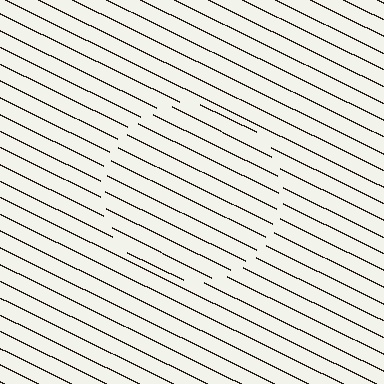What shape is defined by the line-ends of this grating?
An illusory circle. The interior of the shape contains the same grating, shifted by half a period — the contour is defined by the phase discontinuity where line-ends from the inner and outer gratings abut.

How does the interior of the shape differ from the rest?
The interior of the shape contains the same grating, shifted by half a period — the contour is defined by the phase discontinuity where line-ends from the inner and outer gratings abut.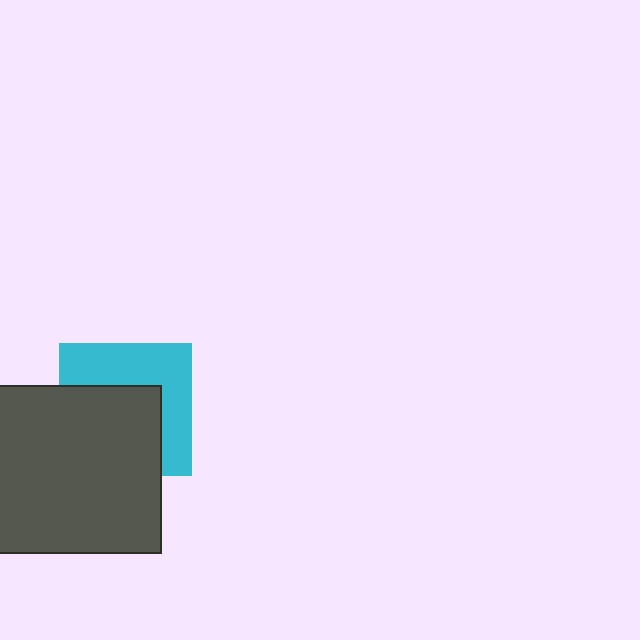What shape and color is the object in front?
The object in front is a dark gray square.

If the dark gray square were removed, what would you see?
You would see the complete cyan square.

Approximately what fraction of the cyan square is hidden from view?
Roughly 53% of the cyan square is hidden behind the dark gray square.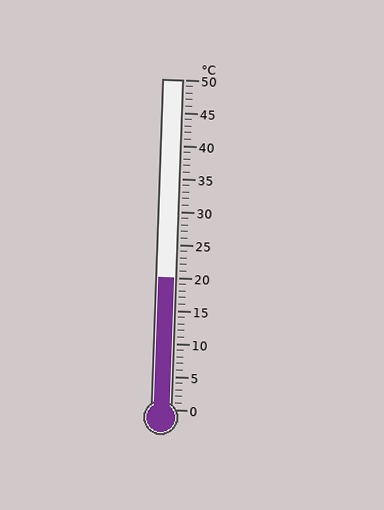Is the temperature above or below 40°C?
The temperature is below 40°C.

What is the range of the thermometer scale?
The thermometer scale ranges from 0°C to 50°C.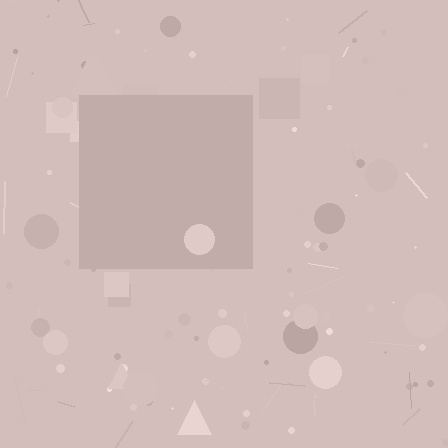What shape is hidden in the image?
A square is hidden in the image.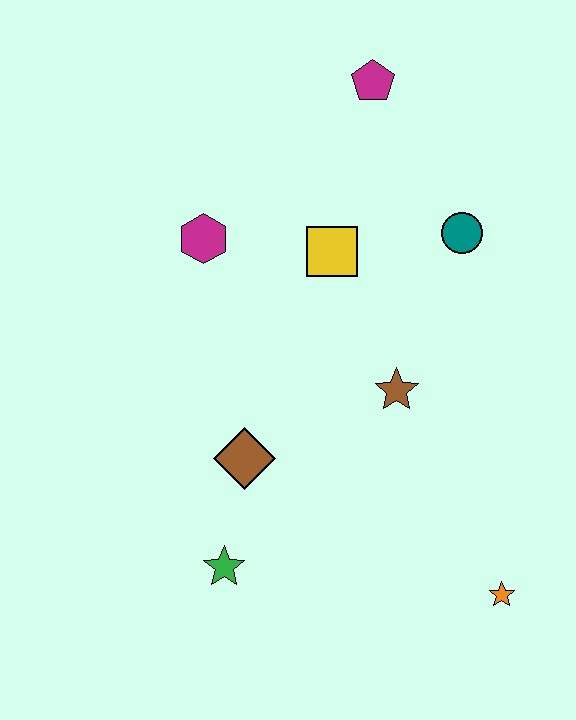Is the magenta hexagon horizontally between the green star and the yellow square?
No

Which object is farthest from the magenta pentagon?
The orange star is farthest from the magenta pentagon.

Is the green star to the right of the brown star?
No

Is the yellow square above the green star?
Yes